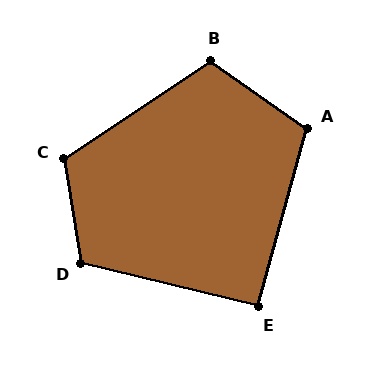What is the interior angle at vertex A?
Approximately 109 degrees (obtuse).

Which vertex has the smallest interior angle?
E, at approximately 92 degrees.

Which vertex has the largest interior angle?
C, at approximately 115 degrees.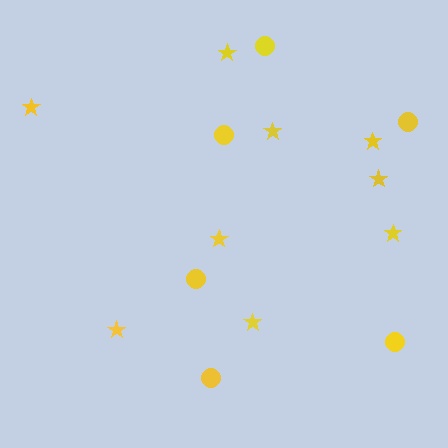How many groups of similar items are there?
There are 2 groups: one group of stars (9) and one group of circles (6).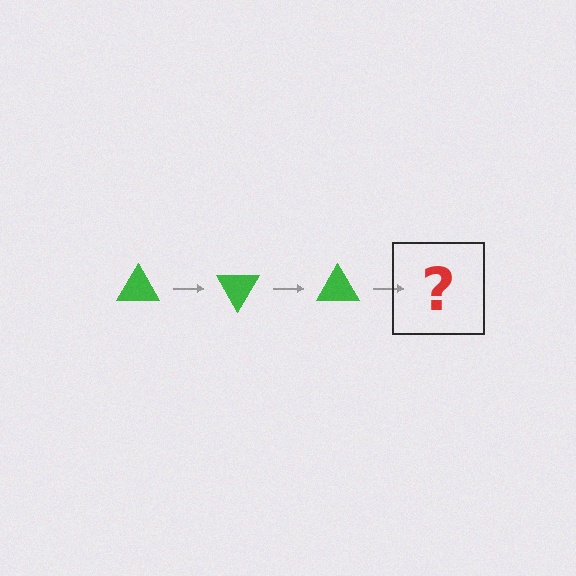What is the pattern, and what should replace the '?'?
The pattern is that the triangle rotates 60 degrees each step. The '?' should be a green triangle rotated 180 degrees.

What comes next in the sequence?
The next element should be a green triangle rotated 180 degrees.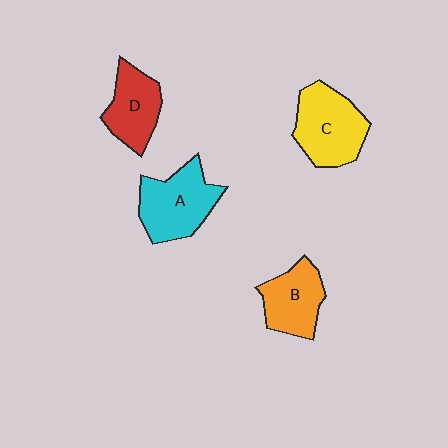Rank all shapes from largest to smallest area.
From largest to smallest: C (yellow), A (cyan), B (orange), D (red).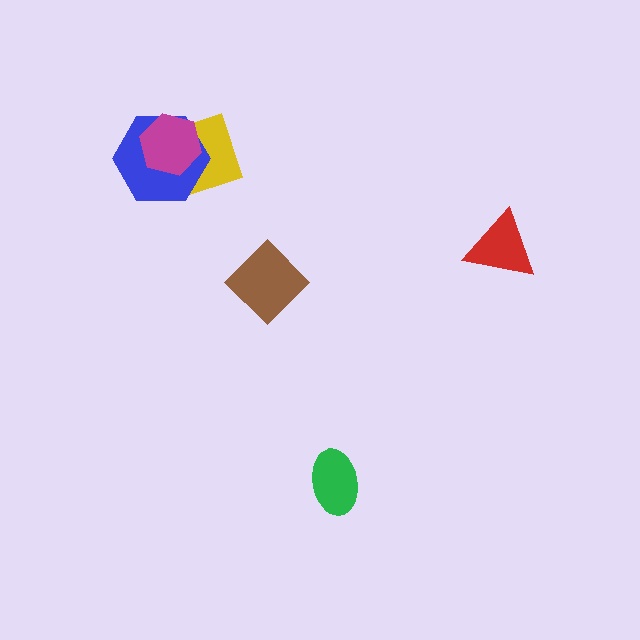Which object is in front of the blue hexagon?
The magenta hexagon is in front of the blue hexagon.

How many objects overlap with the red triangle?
0 objects overlap with the red triangle.